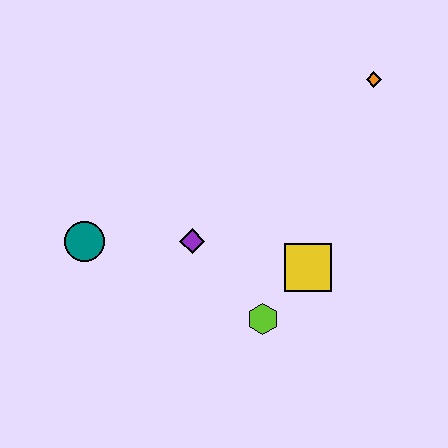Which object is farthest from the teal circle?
The orange diamond is farthest from the teal circle.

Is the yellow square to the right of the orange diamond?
No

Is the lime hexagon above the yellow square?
No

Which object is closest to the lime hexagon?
The yellow square is closest to the lime hexagon.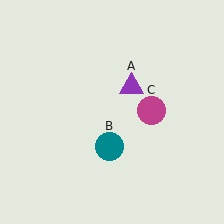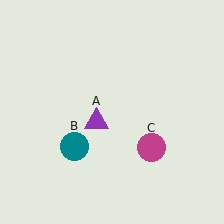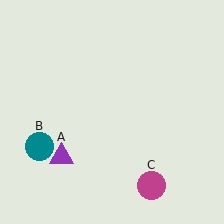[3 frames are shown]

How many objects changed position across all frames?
3 objects changed position: purple triangle (object A), teal circle (object B), magenta circle (object C).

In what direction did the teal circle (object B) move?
The teal circle (object B) moved left.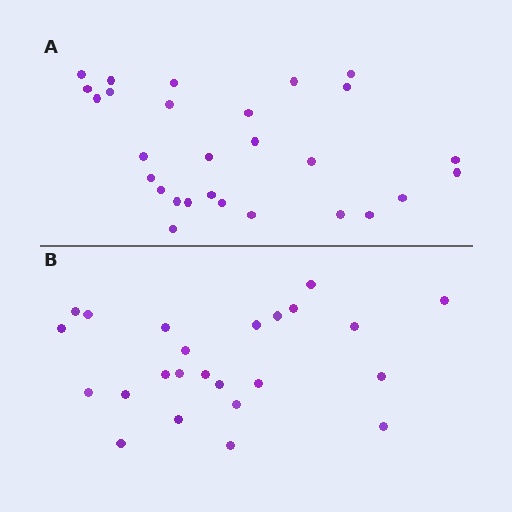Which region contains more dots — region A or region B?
Region A (the top region) has more dots.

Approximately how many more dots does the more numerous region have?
Region A has about 4 more dots than region B.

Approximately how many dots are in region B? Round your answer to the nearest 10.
About 20 dots. (The exact count is 24, which rounds to 20.)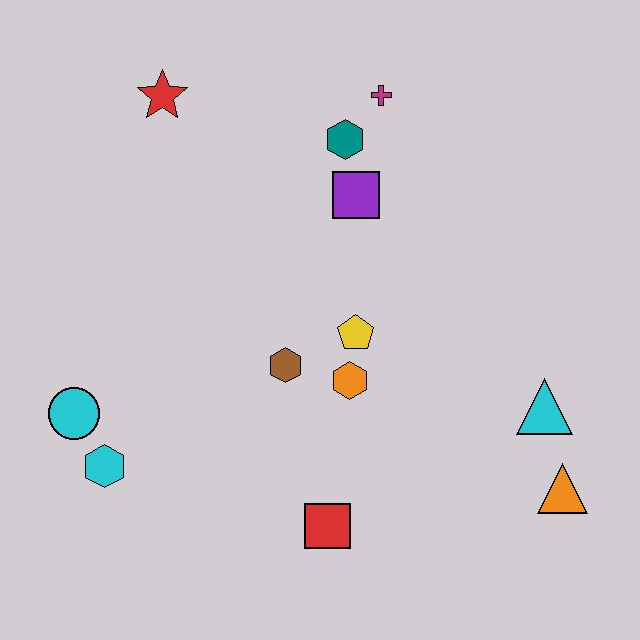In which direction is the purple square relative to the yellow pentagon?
The purple square is above the yellow pentagon.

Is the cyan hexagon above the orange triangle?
Yes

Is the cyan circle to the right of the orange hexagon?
No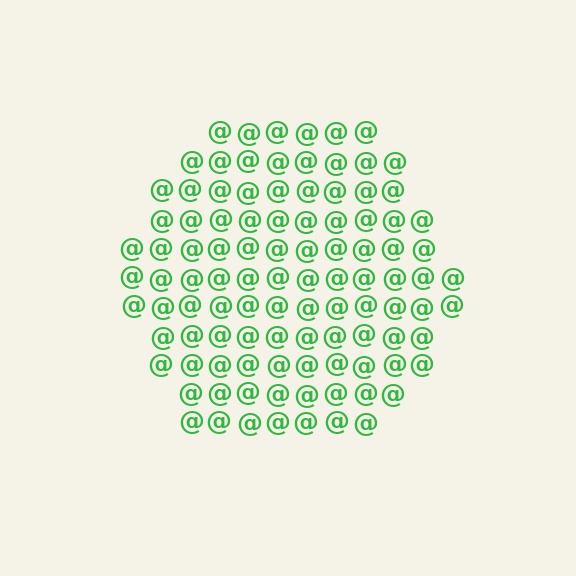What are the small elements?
The small elements are at signs.